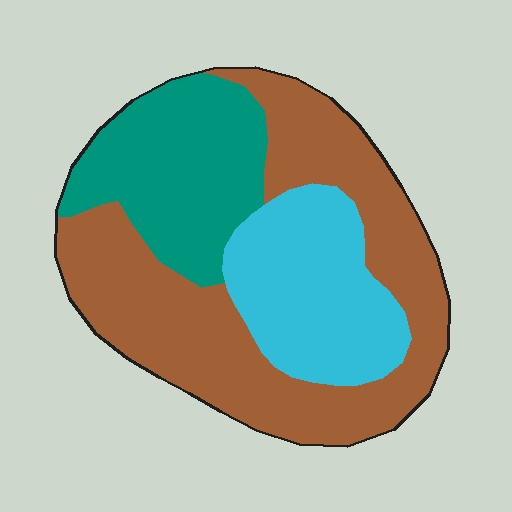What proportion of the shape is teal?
Teal takes up about one quarter (1/4) of the shape.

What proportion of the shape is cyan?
Cyan takes up between a sixth and a third of the shape.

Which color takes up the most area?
Brown, at roughly 50%.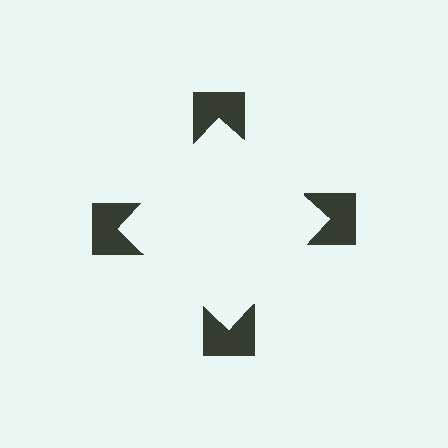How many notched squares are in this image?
There are 4 — one at each vertex of the illusory square.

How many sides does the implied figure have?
4 sides.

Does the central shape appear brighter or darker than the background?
It typically appears slightly brighter than the background, even though no actual brightness change is drawn.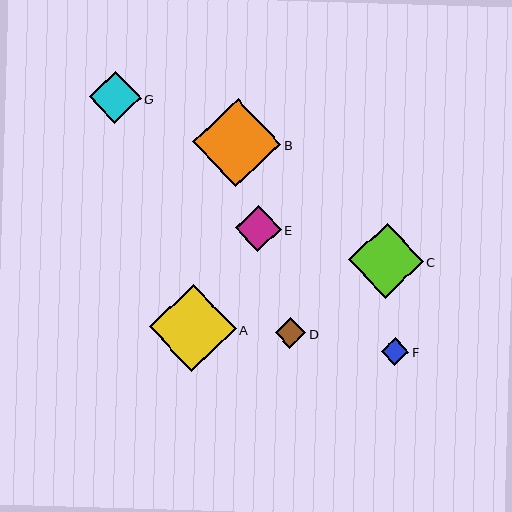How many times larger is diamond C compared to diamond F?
Diamond C is approximately 2.7 times the size of diamond F.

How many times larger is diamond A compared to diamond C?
Diamond A is approximately 1.2 times the size of diamond C.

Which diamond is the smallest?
Diamond F is the smallest with a size of approximately 28 pixels.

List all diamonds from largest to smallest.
From largest to smallest: B, A, C, G, E, D, F.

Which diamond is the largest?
Diamond B is the largest with a size of approximately 88 pixels.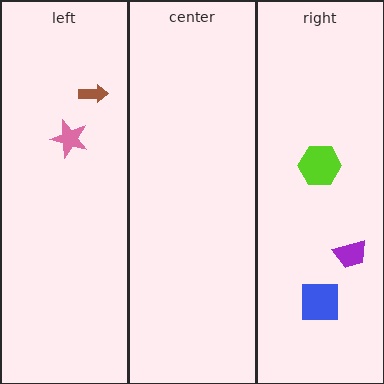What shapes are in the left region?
The pink star, the brown arrow.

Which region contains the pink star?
The left region.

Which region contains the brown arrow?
The left region.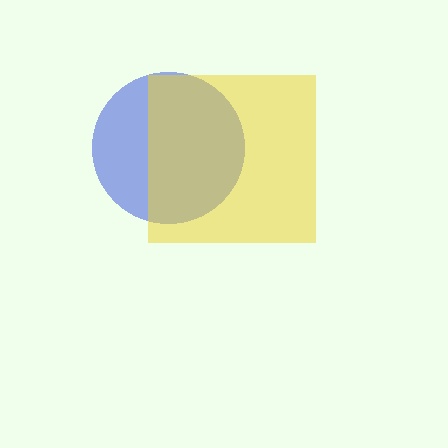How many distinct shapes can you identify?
There are 2 distinct shapes: a blue circle, a yellow square.